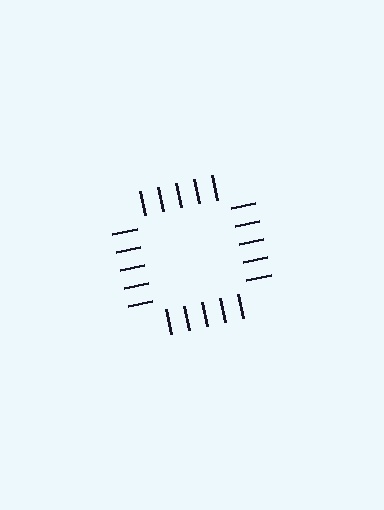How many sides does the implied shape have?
4 sides — the line-ends trace a square.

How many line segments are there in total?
20 — 5 along each of the 4 edges.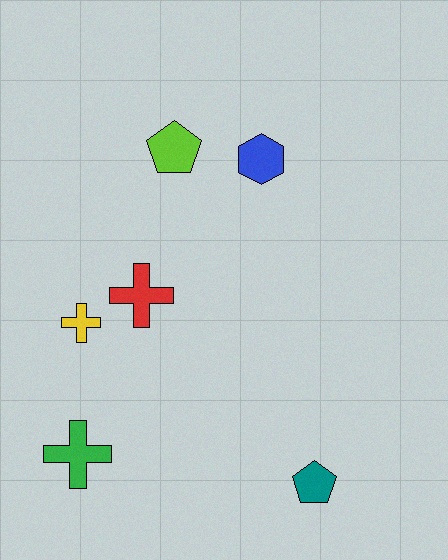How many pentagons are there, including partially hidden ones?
There are 2 pentagons.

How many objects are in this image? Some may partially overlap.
There are 6 objects.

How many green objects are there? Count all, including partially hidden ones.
There is 1 green object.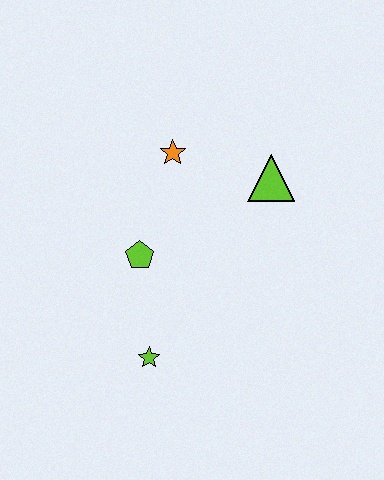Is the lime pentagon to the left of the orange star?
Yes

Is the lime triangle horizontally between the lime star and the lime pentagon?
No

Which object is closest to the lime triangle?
The orange star is closest to the lime triangle.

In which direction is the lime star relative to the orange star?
The lime star is below the orange star.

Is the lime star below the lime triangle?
Yes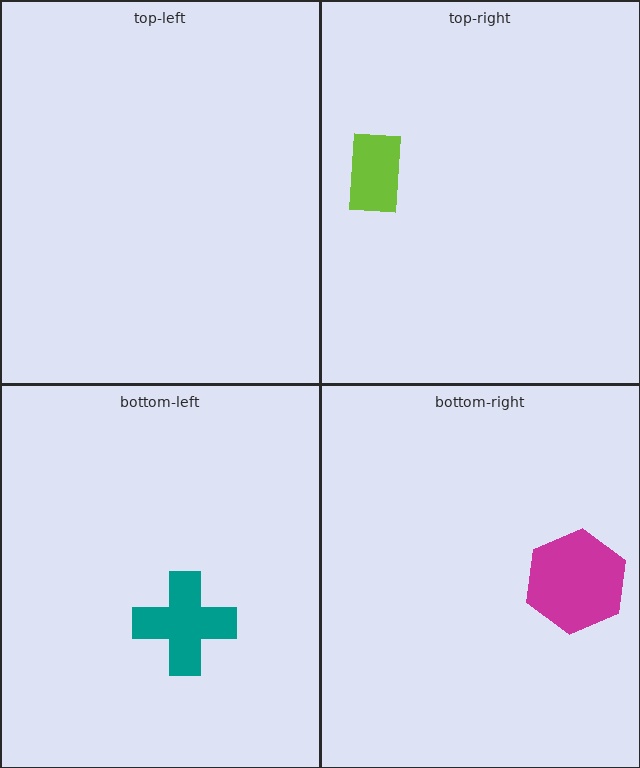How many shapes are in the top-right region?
1.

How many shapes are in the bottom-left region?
1.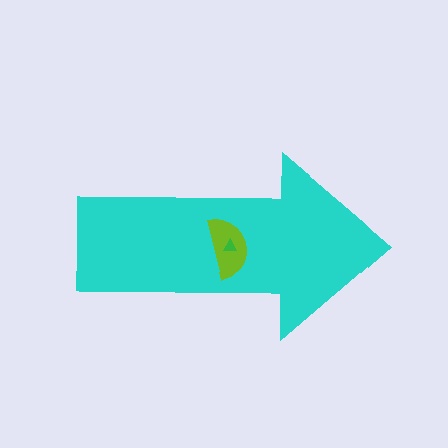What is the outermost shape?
The cyan arrow.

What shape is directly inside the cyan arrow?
The lime semicircle.